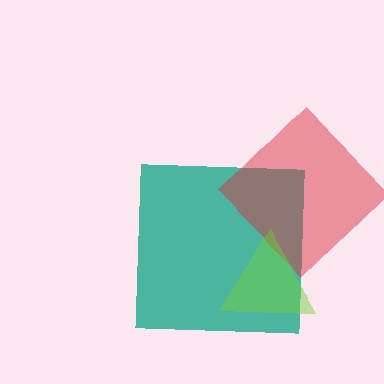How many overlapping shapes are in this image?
There are 3 overlapping shapes in the image.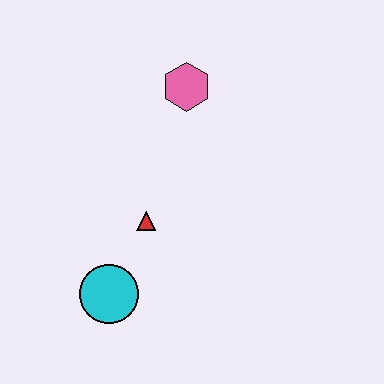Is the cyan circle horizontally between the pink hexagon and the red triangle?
No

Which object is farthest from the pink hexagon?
The cyan circle is farthest from the pink hexagon.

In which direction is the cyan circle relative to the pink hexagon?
The cyan circle is below the pink hexagon.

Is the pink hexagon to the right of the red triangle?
Yes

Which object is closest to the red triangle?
The cyan circle is closest to the red triangle.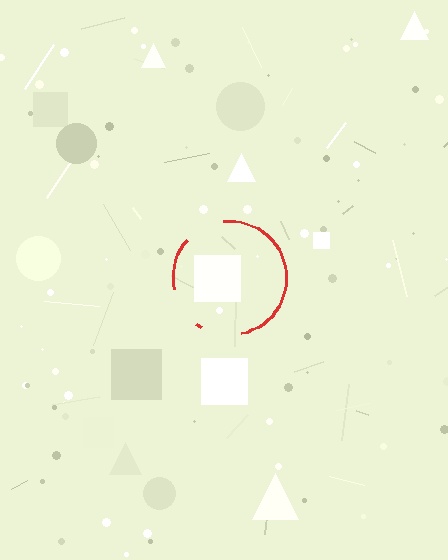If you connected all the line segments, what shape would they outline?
They would outline a circle.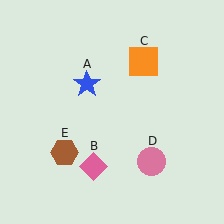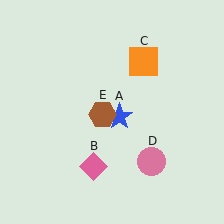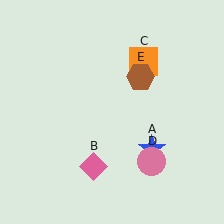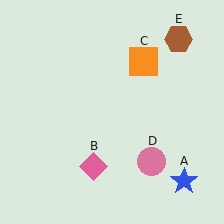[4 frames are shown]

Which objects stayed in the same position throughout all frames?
Pink diamond (object B) and orange square (object C) and pink circle (object D) remained stationary.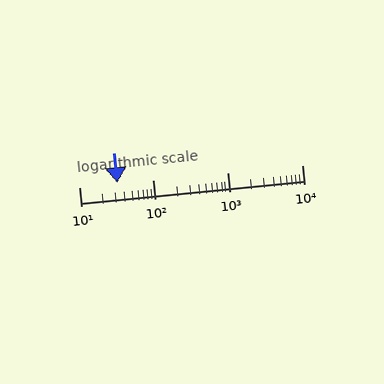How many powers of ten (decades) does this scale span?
The scale spans 3 decades, from 10 to 10000.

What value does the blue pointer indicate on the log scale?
The pointer indicates approximately 33.